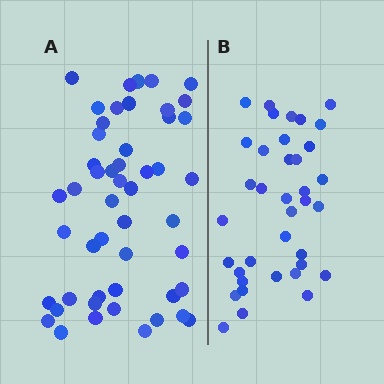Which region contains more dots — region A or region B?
Region A (the left region) has more dots.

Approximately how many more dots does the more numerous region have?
Region A has approximately 15 more dots than region B.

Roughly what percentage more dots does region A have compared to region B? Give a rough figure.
About 35% more.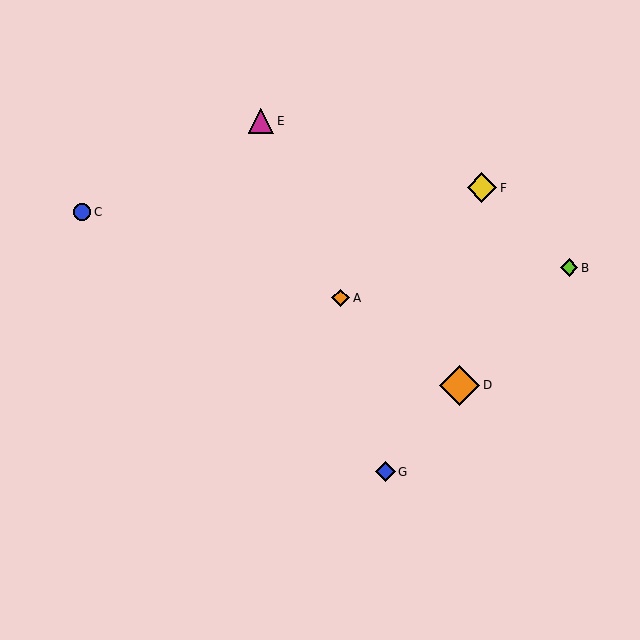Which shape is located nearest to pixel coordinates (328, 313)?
The orange diamond (labeled A) at (341, 298) is nearest to that location.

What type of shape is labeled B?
Shape B is a lime diamond.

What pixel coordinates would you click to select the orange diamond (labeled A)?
Click at (341, 298) to select the orange diamond A.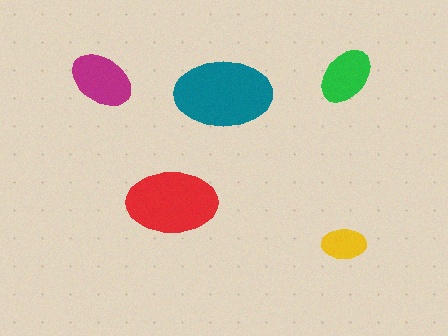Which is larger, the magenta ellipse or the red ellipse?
The red one.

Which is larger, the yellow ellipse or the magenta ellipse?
The magenta one.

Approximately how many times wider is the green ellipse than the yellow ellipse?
About 1.5 times wider.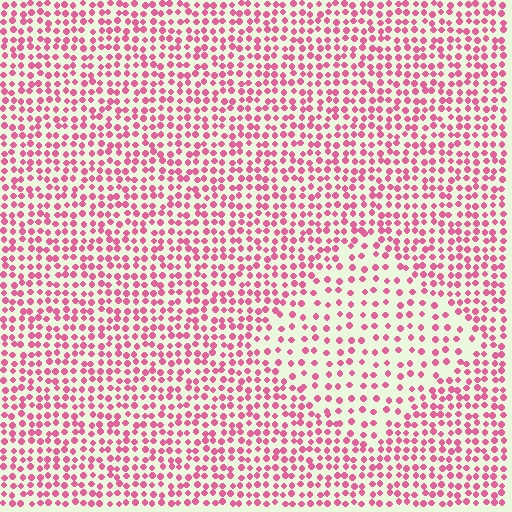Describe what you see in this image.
The image contains small pink elements arranged at two different densities. A diamond-shaped region is visible where the elements are less densely packed than the surrounding area.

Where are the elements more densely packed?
The elements are more densely packed outside the diamond boundary.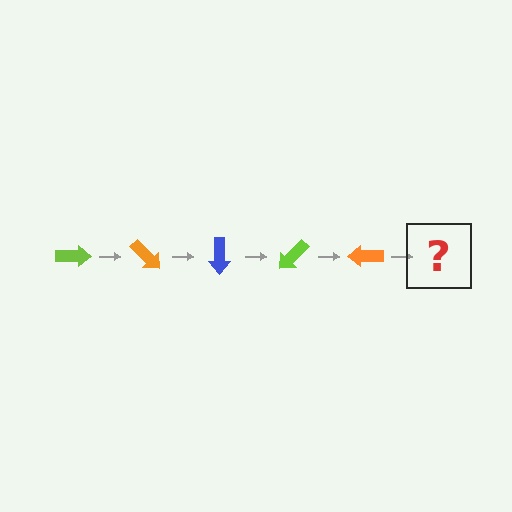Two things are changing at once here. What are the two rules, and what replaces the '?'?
The two rules are that it rotates 45 degrees each step and the color cycles through lime, orange, and blue. The '?' should be a blue arrow, rotated 225 degrees from the start.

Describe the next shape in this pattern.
It should be a blue arrow, rotated 225 degrees from the start.